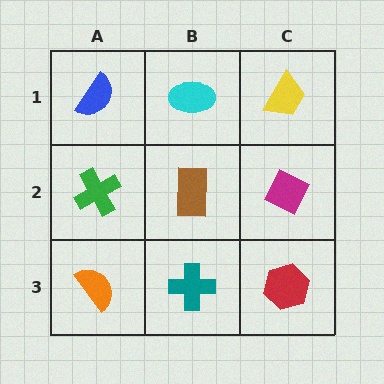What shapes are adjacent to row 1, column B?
A brown rectangle (row 2, column B), a blue semicircle (row 1, column A), a yellow trapezoid (row 1, column C).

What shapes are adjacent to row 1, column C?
A magenta diamond (row 2, column C), a cyan ellipse (row 1, column B).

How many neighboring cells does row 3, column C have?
2.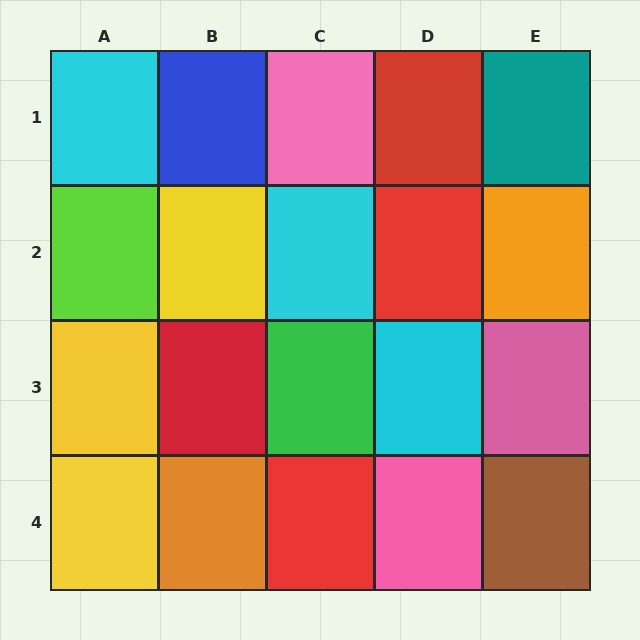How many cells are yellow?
3 cells are yellow.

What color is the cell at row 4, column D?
Pink.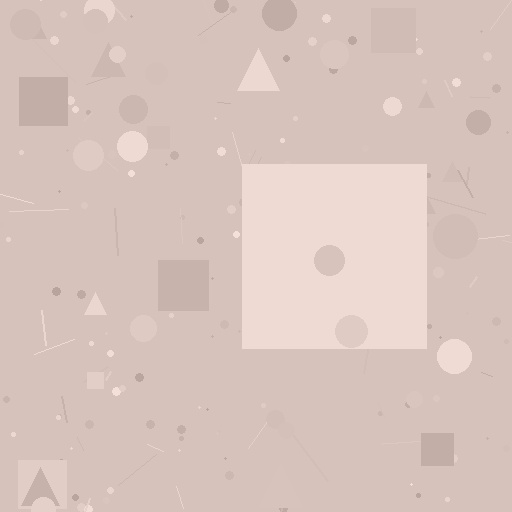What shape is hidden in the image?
A square is hidden in the image.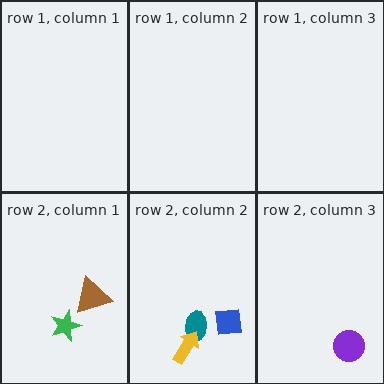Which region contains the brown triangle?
The row 2, column 1 region.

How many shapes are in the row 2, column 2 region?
3.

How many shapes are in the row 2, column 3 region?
1.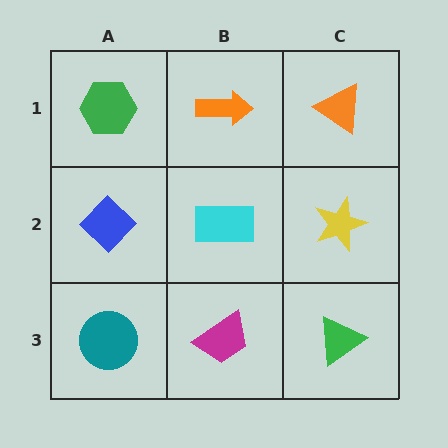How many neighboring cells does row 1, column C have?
2.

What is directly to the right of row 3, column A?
A magenta trapezoid.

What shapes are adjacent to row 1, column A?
A blue diamond (row 2, column A), an orange arrow (row 1, column B).